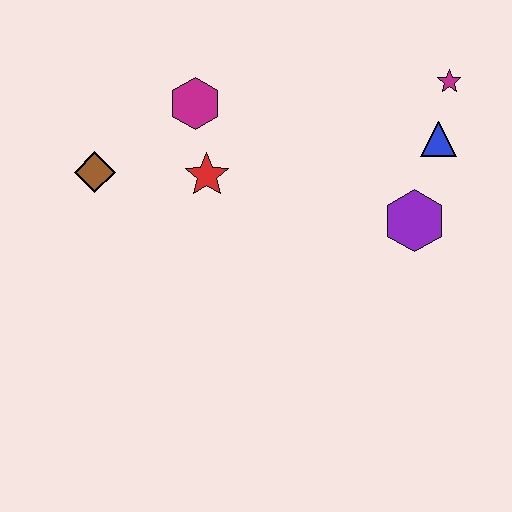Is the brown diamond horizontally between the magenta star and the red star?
No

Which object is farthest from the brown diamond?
The magenta star is farthest from the brown diamond.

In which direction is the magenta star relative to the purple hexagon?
The magenta star is above the purple hexagon.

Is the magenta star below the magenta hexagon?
No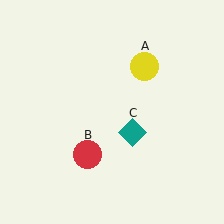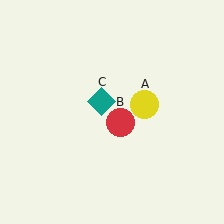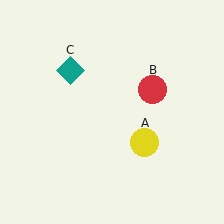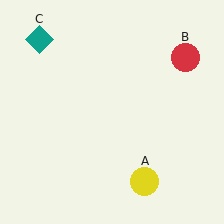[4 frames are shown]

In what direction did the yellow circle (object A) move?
The yellow circle (object A) moved down.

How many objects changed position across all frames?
3 objects changed position: yellow circle (object A), red circle (object B), teal diamond (object C).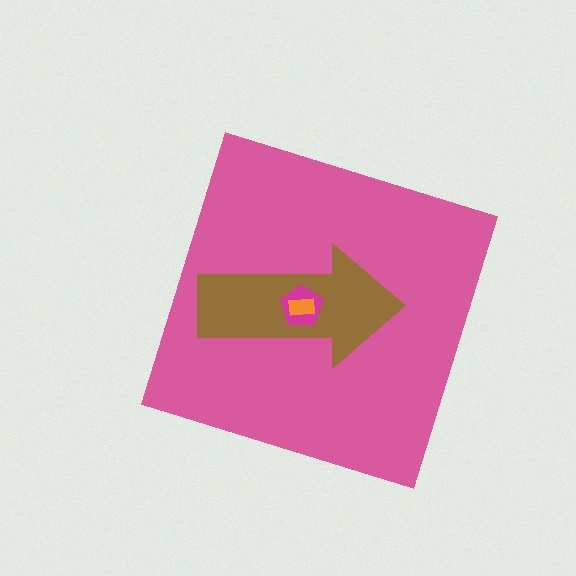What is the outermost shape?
The pink diamond.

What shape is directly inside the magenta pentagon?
The orange rectangle.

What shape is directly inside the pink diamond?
The brown arrow.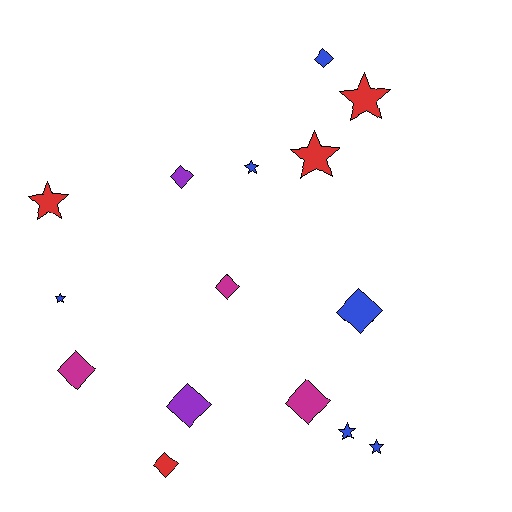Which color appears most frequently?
Blue, with 6 objects.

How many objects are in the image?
There are 15 objects.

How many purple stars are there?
There are no purple stars.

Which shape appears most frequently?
Diamond, with 8 objects.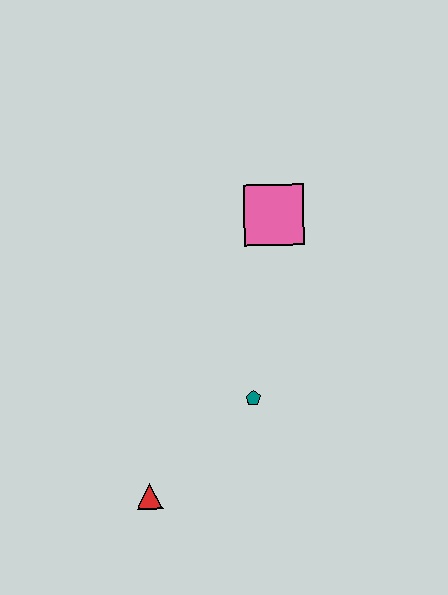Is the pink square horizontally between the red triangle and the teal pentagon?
No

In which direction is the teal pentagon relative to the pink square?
The teal pentagon is below the pink square.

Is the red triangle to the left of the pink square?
Yes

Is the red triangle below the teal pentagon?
Yes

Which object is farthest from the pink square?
The red triangle is farthest from the pink square.